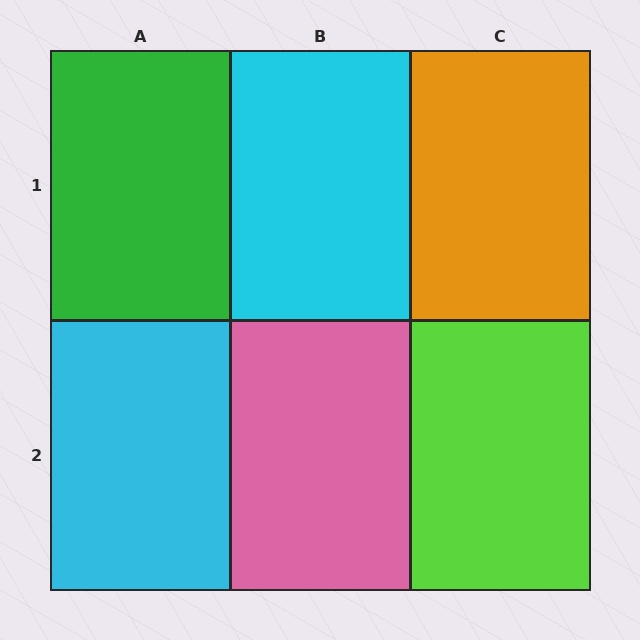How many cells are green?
1 cell is green.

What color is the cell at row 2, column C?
Lime.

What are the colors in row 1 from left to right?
Green, cyan, orange.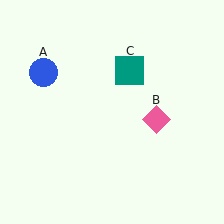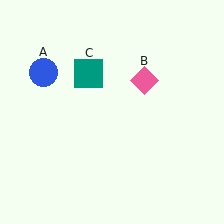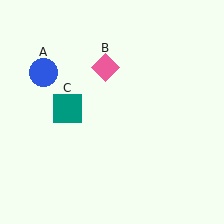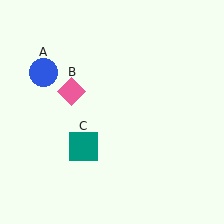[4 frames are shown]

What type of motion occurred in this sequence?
The pink diamond (object B), teal square (object C) rotated counterclockwise around the center of the scene.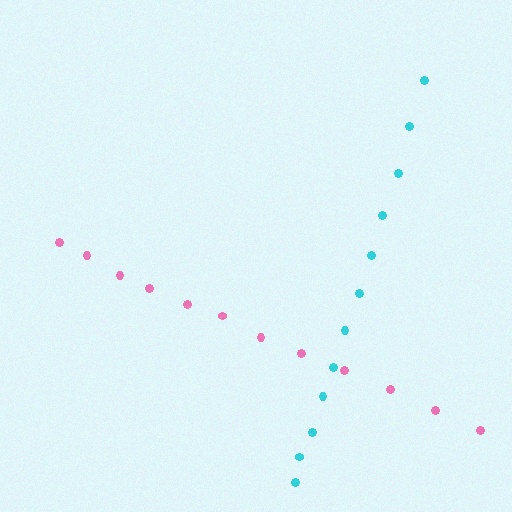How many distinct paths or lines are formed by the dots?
There are 2 distinct paths.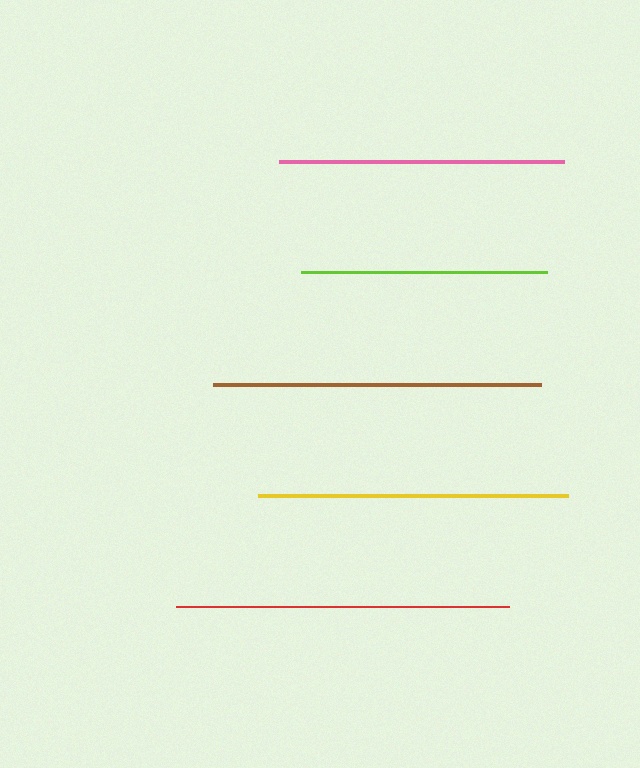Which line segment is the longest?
The red line is the longest at approximately 333 pixels.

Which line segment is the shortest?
The lime line is the shortest at approximately 247 pixels.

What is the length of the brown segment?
The brown segment is approximately 328 pixels long.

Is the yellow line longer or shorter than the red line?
The red line is longer than the yellow line.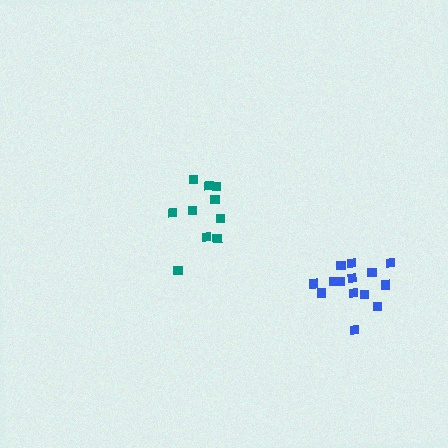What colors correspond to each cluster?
The clusters are colored: blue, teal.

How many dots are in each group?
Group 1: 14 dots, Group 2: 10 dots (24 total).